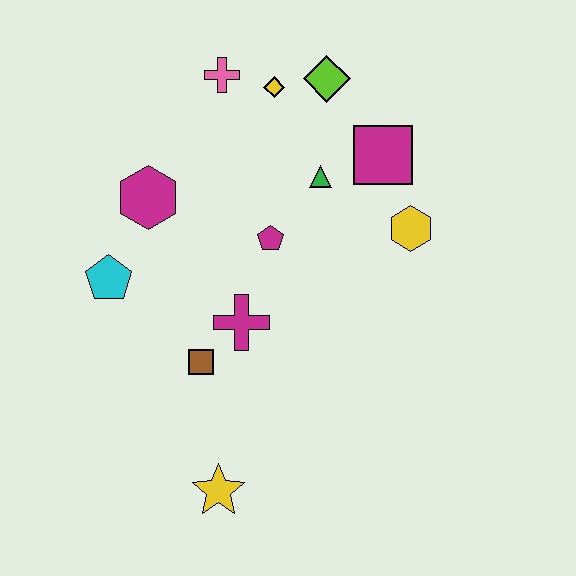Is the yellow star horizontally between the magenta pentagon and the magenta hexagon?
Yes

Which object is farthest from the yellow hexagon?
The yellow star is farthest from the yellow hexagon.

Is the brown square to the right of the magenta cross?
No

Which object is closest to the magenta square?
The green triangle is closest to the magenta square.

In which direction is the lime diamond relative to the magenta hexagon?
The lime diamond is to the right of the magenta hexagon.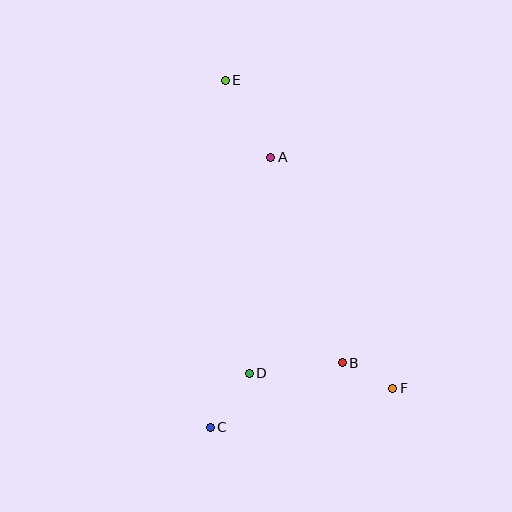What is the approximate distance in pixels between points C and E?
The distance between C and E is approximately 347 pixels.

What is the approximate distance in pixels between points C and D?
The distance between C and D is approximately 67 pixels.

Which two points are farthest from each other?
Points E and F are farthest from each other.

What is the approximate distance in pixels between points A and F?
The distance between A and F is approximately 261 pixels.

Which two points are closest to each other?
Points B and F are closest to each other.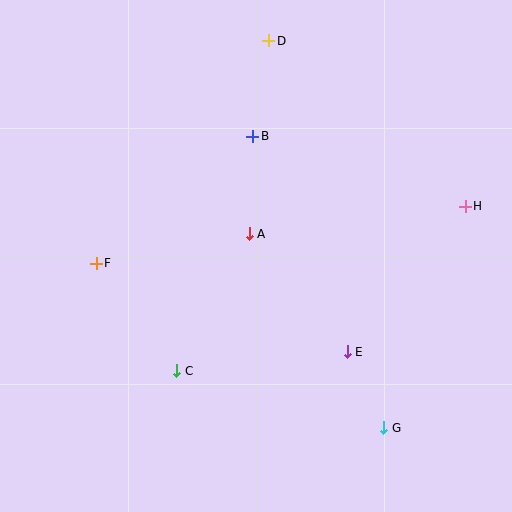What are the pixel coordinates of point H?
Point H is at (465, 206).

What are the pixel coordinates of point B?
Point B is at (253, 136).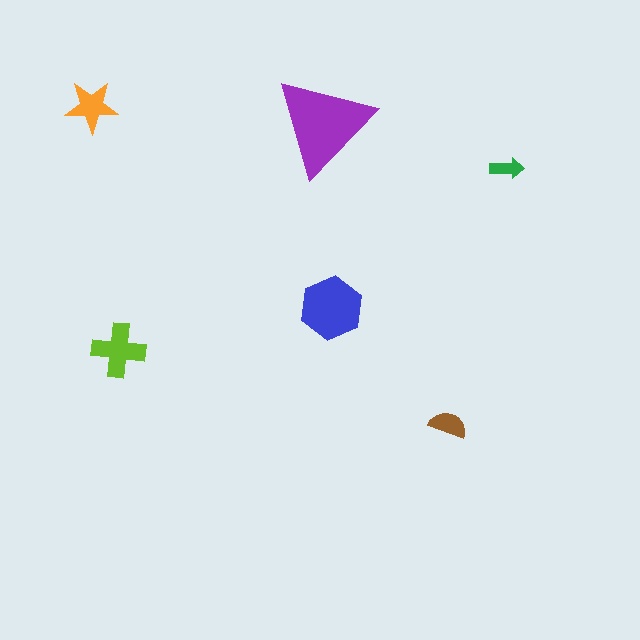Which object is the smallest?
The green arrow.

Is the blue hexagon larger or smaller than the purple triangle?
Smaller.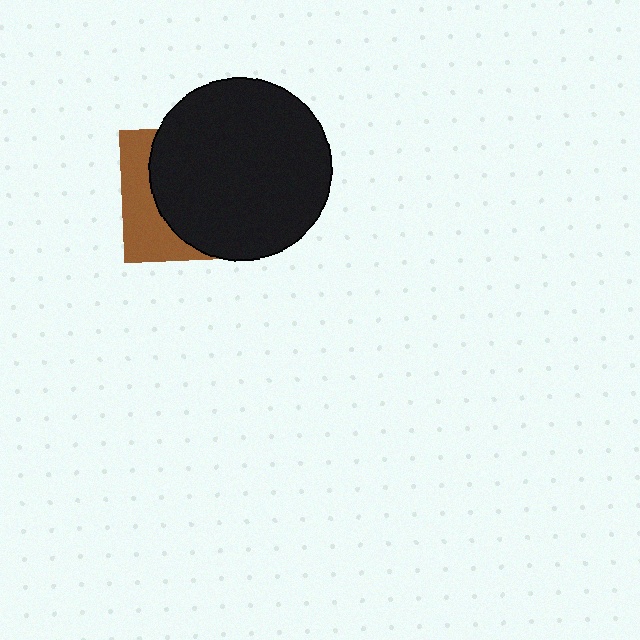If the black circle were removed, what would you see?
You would see the complete brown square.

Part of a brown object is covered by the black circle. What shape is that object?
It is a square.